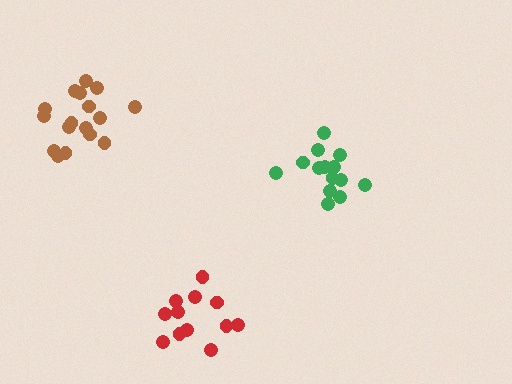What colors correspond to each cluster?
The clusters are colored: brown, green, red.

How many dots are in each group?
Group 1: 17 dots, Group 2: 14 dots, Group 3: 12 dots (43 total).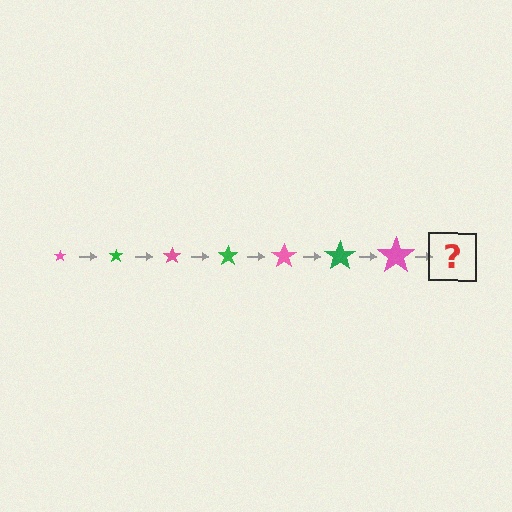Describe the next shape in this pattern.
It should be a green star, larger than the previous one.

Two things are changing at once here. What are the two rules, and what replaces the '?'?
The two rules are that the star grows larger each step and the color cycles through pink and green. The '?' should be a green star, larger than the previous one.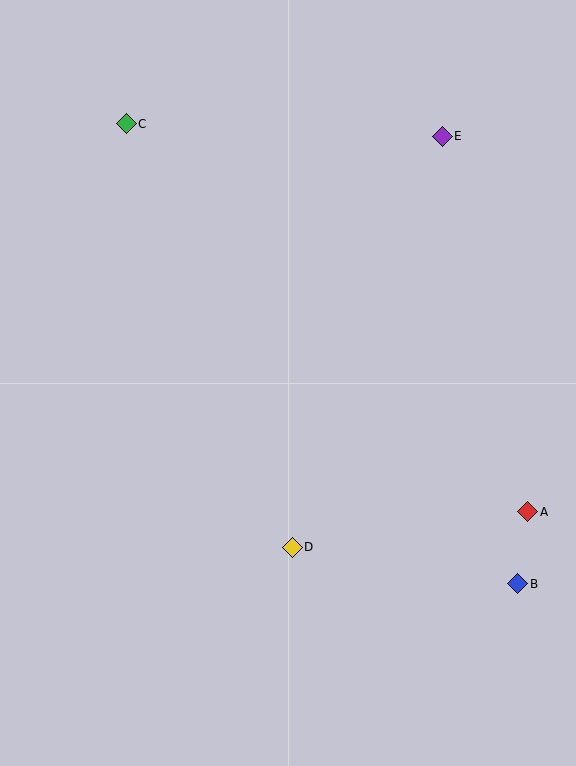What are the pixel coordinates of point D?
Point D is at (292, 547).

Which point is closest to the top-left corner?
Point C is closest to the top-left corner.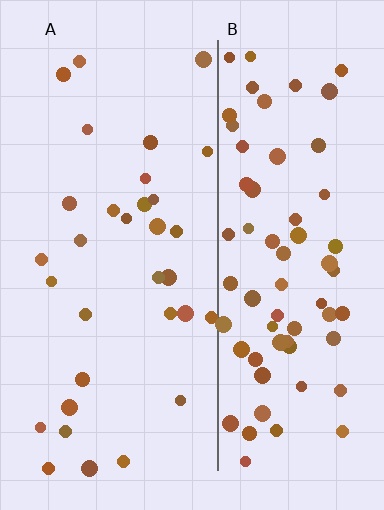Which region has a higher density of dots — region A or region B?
B (the right).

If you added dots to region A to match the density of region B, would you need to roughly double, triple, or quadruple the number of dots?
Approximately double.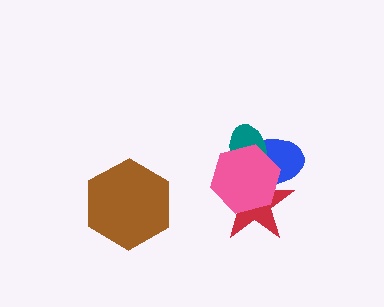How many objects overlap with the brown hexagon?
0 objects overlap with the brown hexagon.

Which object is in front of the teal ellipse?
The pink hexagon is in front of the teal ellipse.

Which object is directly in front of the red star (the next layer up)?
The teal ellipse is directly in front of the red star.